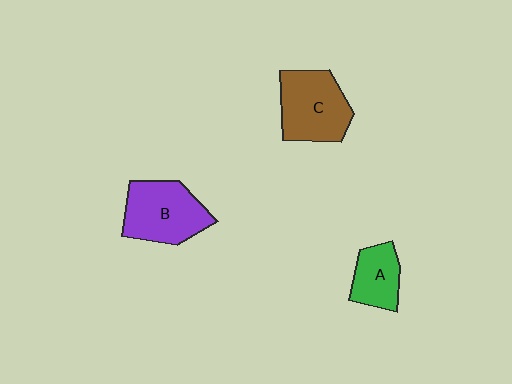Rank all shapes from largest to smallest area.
From largest to smallest: C (brown), B (purple), A (green).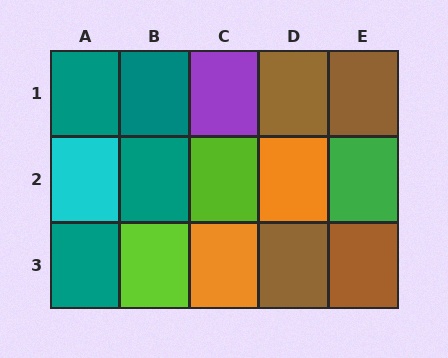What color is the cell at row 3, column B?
Lime.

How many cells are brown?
4 cells are brown.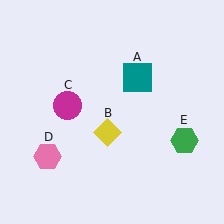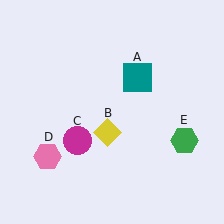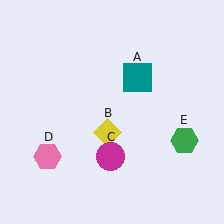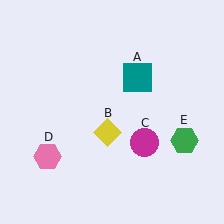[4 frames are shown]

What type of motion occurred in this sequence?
The magenta circle (object C) rotated counterclockwise around the center of the scene.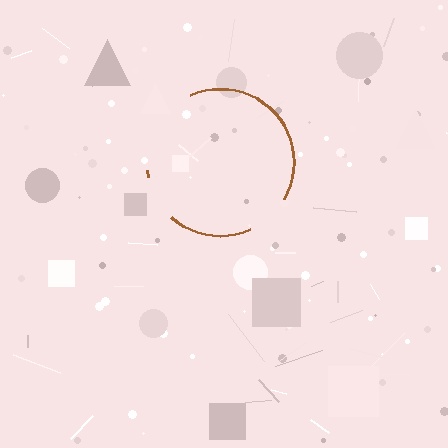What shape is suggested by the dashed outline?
The dashed outline suggests a circle.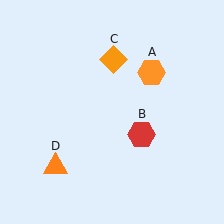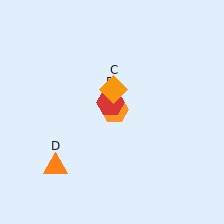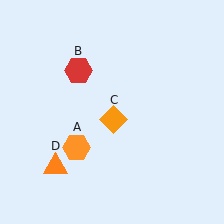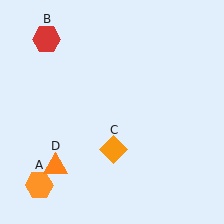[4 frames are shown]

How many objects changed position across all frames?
3 objects changed position: orange hexagon (object A), red hexagon (object B), orange diamond (object C).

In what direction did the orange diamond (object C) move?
The orange diamond (object C) moved down.